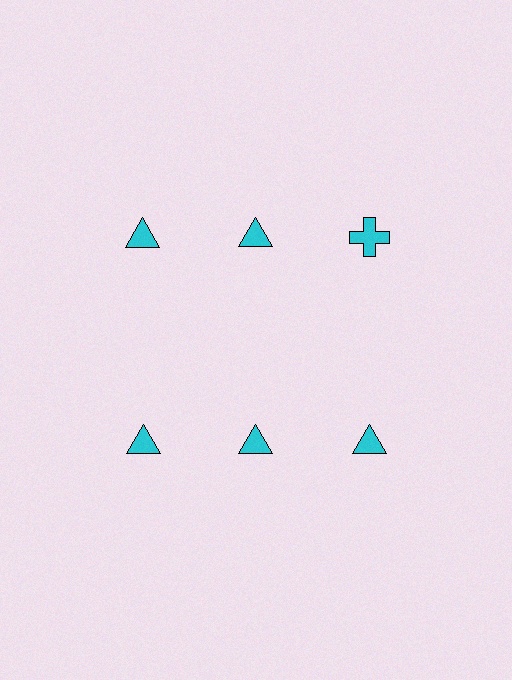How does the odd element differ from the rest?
It has a different shape: cross instead of triangle.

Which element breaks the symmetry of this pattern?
The cyan cross in the top row, center column breaks the symmetry. All other shapes are cyan triangles.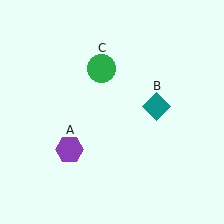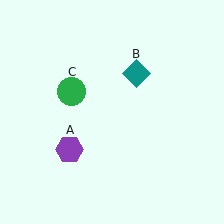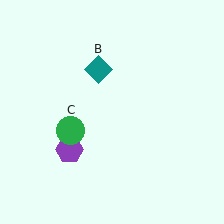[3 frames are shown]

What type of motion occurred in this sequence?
The teal diamond (object B), green circle (object C) rotated counterclockwise around the center of the scene.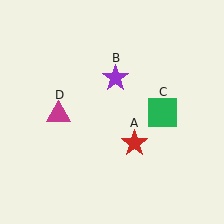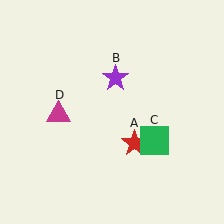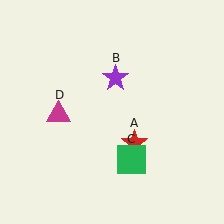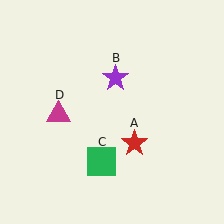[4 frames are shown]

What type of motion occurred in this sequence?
The green square (object C) rotated clockwise around the center of the scene.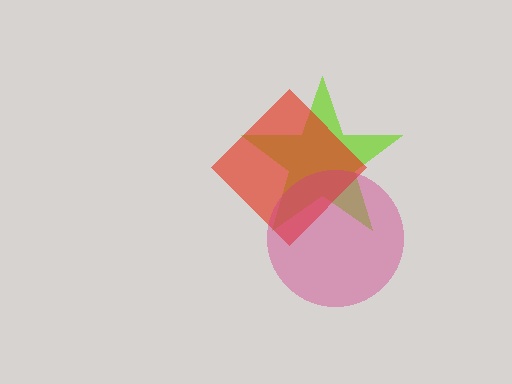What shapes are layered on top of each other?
The layered shapes are: a lime star, a red diamond, a magenta circle.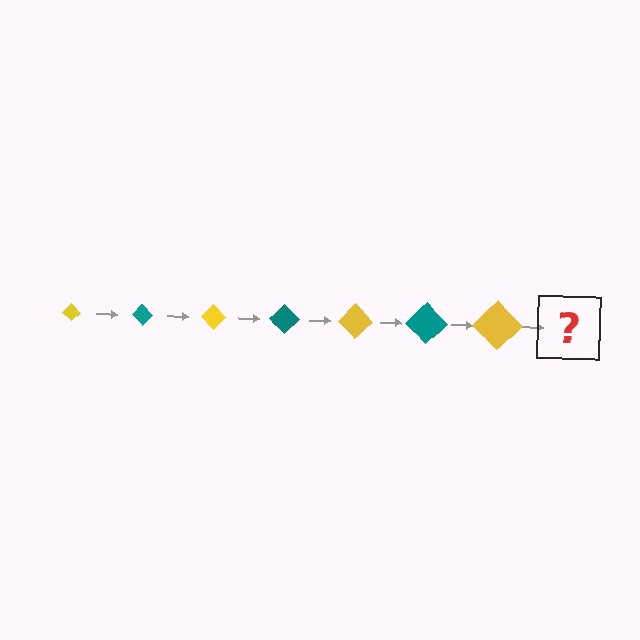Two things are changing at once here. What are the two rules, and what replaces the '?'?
The two rules are that the diamond grows larger each step and the color cycles through yellow and teal. The '?' should be a teal diamond, larger than the previous one.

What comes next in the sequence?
The next element should be a teal diamond, larger than the previous one.